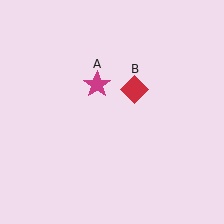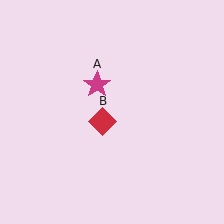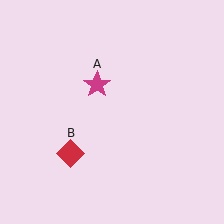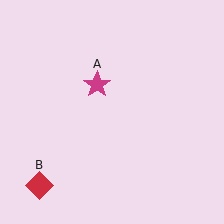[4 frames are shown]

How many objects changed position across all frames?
1 object changed position: red diamond (object B).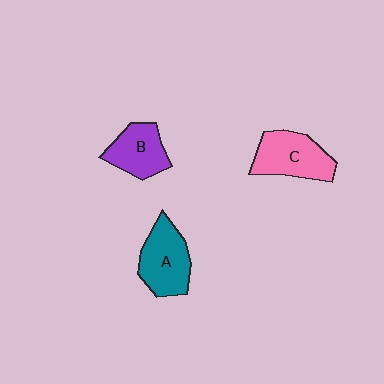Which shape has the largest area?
Shape C (pink).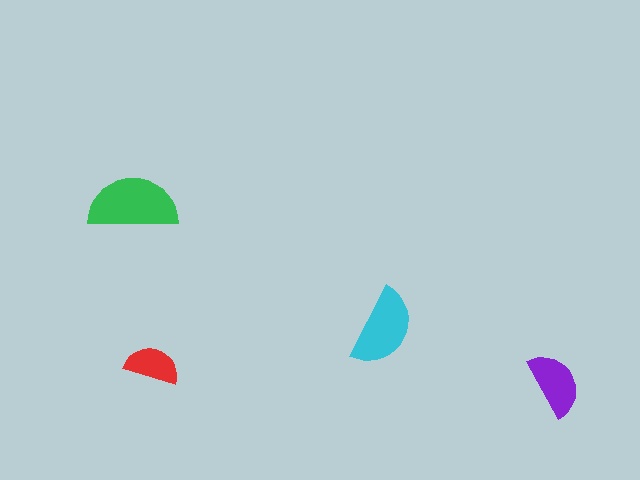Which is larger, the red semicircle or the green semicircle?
The green one.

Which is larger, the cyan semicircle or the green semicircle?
The green one.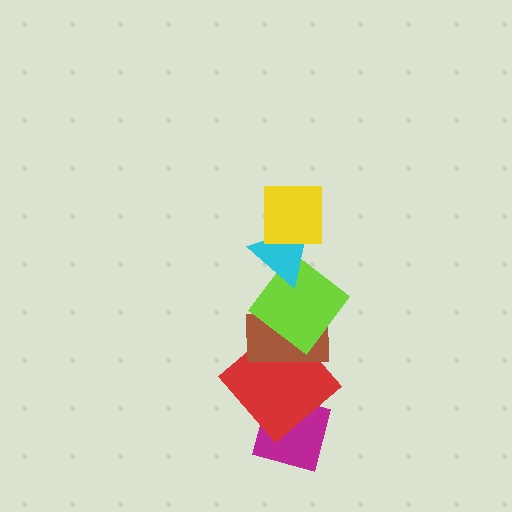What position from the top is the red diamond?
The red diamond is 5th from the top.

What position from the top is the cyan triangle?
The cyan triangle is 2nd from the top.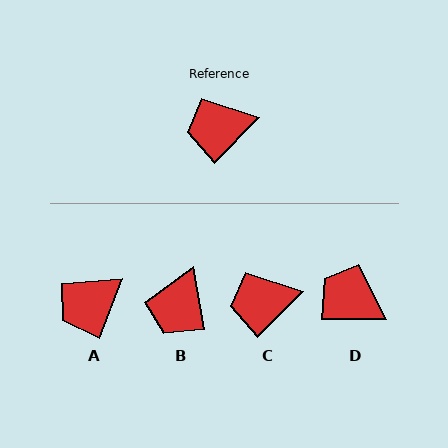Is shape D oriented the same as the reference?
No, it is off by about 45 degrees.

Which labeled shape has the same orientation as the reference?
C.